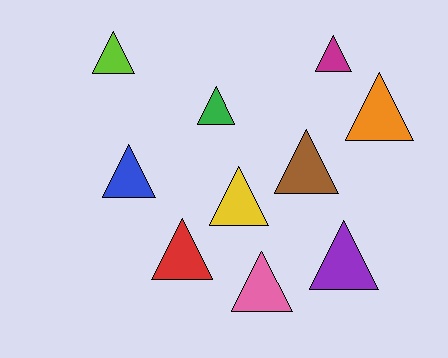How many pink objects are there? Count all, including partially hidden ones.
There is 1 pink object.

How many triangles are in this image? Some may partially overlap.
There are 10 triangles.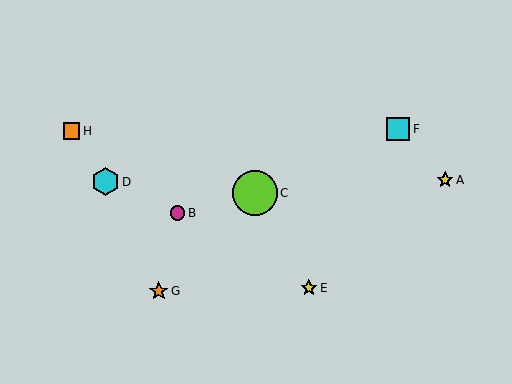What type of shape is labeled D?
Shape D is a cyan hexagon.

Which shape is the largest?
The lime circle (labeled C) is the largest.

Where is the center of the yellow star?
The center of the yellow star is at (309, 288).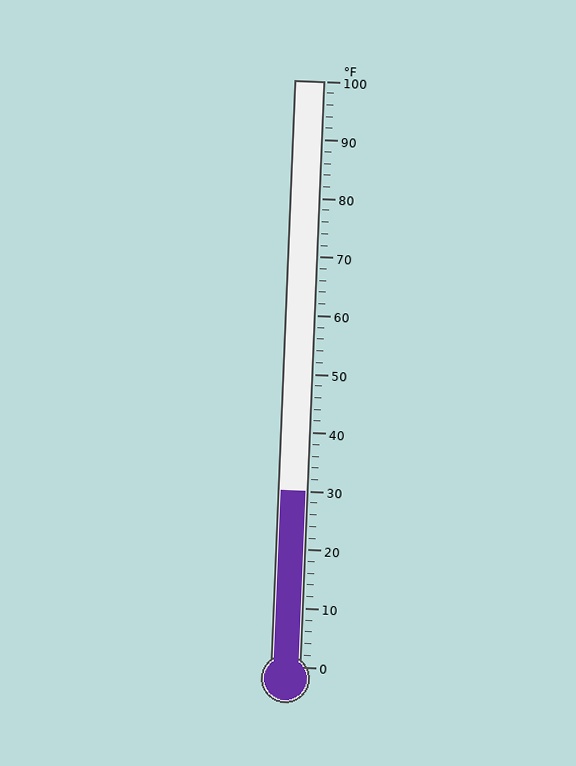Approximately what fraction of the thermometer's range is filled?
The thermometer is filled to approximately 30% of its range.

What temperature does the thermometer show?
The thermometer shows approximately 30°F.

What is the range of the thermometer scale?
The thermometer scale ranges from 0°F to 100°F.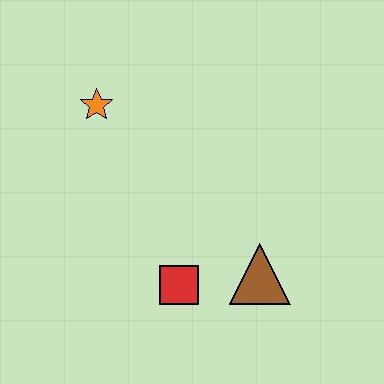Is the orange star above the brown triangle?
Yes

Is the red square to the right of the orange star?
Yes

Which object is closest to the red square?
The brown triangle is closest to the red square.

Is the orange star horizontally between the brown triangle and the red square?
No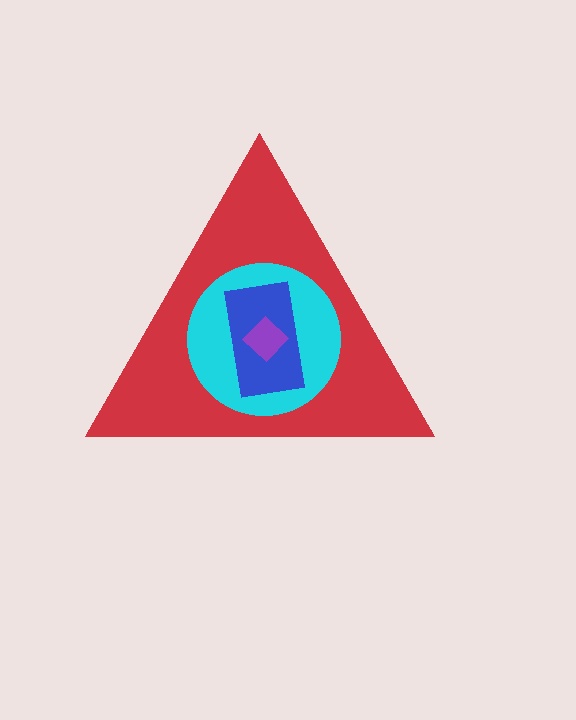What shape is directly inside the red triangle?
The cyan circle.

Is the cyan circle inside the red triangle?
Yes.